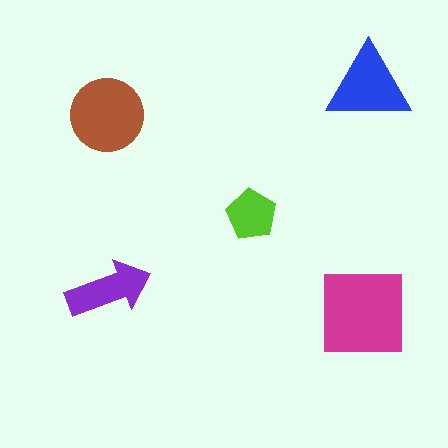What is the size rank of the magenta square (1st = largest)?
1st.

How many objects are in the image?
There are 5 objects in the image.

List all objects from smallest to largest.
The lime pentagon, the purple arrow, the blue triangle, the brown circle, the magenta square.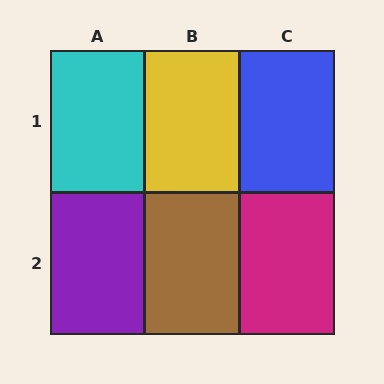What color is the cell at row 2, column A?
Purple.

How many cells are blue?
1 cell is blue.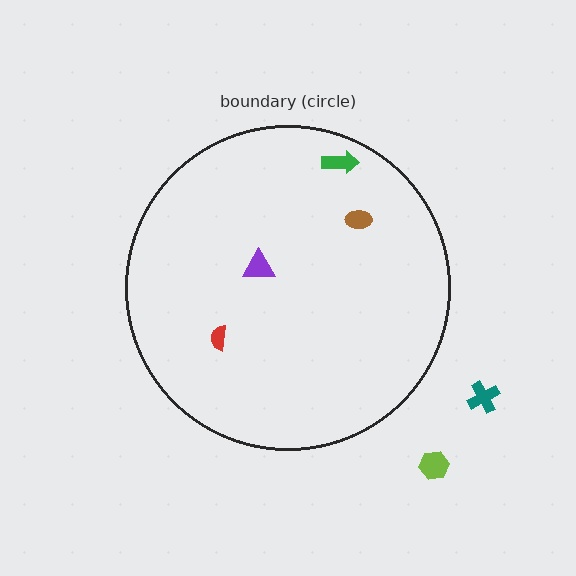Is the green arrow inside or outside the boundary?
Inside.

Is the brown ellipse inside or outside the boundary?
Inside.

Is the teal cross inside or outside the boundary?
Outside.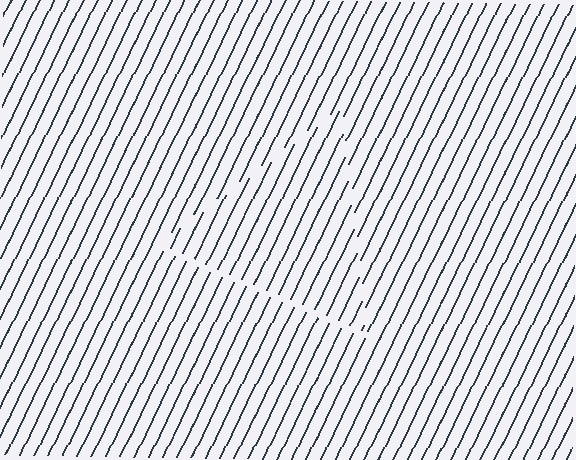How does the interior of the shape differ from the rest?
The interior of the shape contains the same grating, shifted by half a period — the contour is defined by the phase discontinuity where line-ends from the inner and outer gratings abut.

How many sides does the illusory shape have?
3 sides — the line-ends trace a triangle.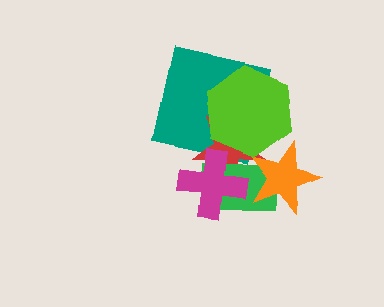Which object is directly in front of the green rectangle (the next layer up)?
The magenta cross is directly in front of the green rectangle.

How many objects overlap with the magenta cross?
2 objects overlap with the magenta cross.